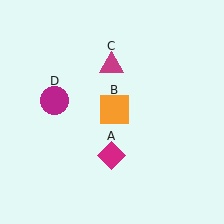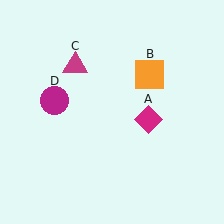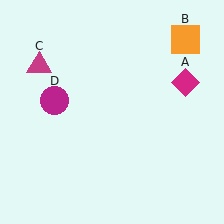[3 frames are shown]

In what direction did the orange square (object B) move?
The orange square (object B) moved up and to the right.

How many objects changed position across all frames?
3 objects changed position: magenta diamond (object A), orange square (object B), magenta triangle (object C).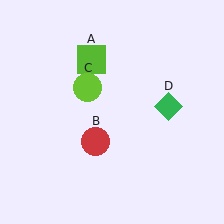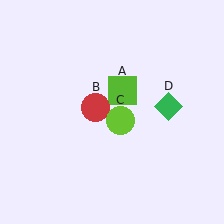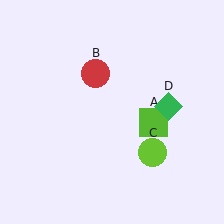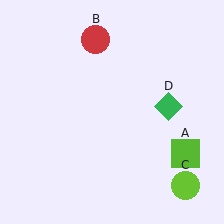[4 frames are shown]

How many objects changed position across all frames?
3 objects changed position: lime square (object A), red circle (object B), lime circle (object C).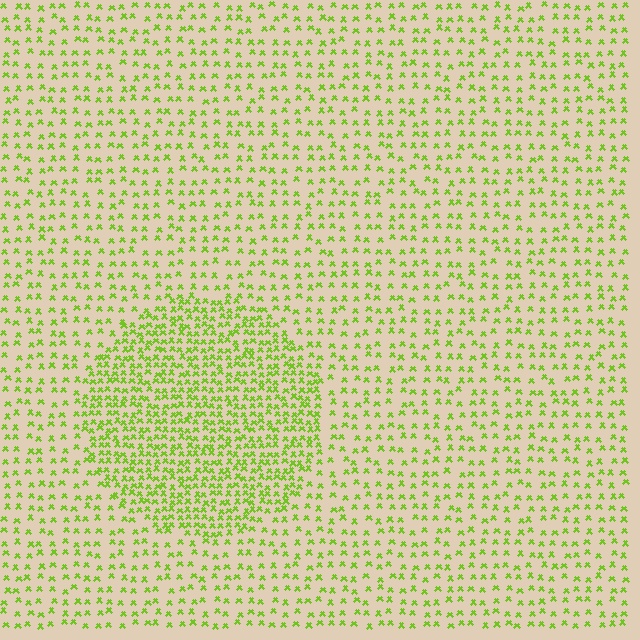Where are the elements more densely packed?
The elements are more densely packed inside the circle boundary.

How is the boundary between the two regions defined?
The boundary is defined by a change in element density (approximately 2.1x ratio). All elements are the same color, size, and shape.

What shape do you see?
I see a circle.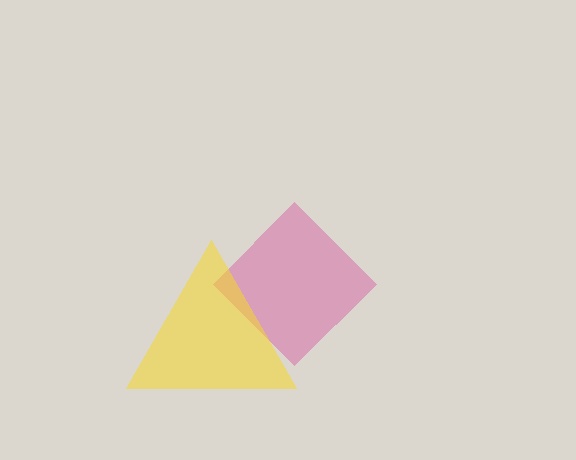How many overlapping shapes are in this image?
There are 2 overlapping shapes in the image.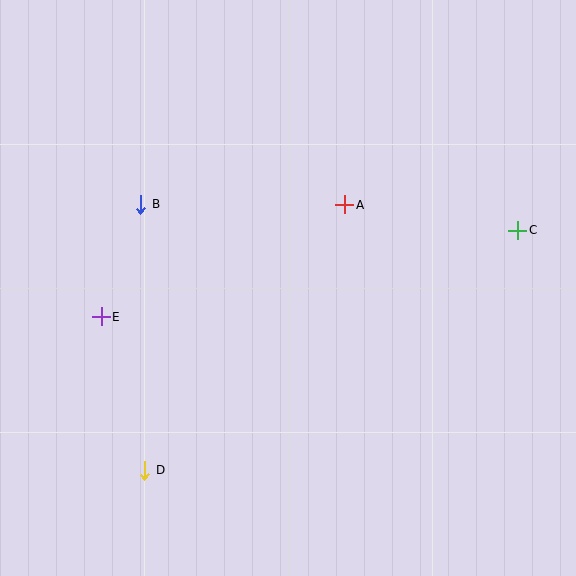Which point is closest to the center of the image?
Point A at (345, 205) is closest to the center.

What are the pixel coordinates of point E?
Point E is at (101, 317).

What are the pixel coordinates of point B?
Point B is at (141, 204).